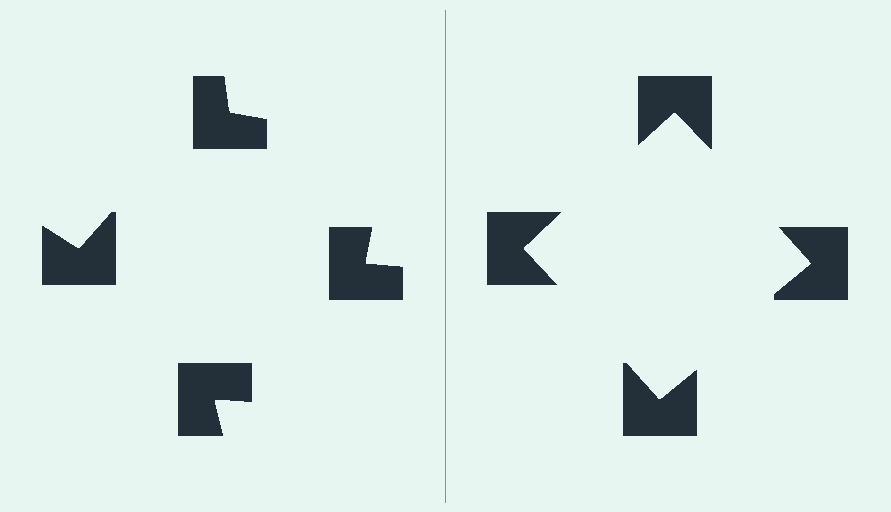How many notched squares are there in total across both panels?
8 — 4 on each side.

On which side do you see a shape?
An illusory square appears on the right side. On the left side the wedge cuts are rotated, so no coherent shape forms.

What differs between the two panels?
The notched squares are positioned identically on both sides; only the wedge orientations differ. On the right they align to a square; on the left they are misaligned.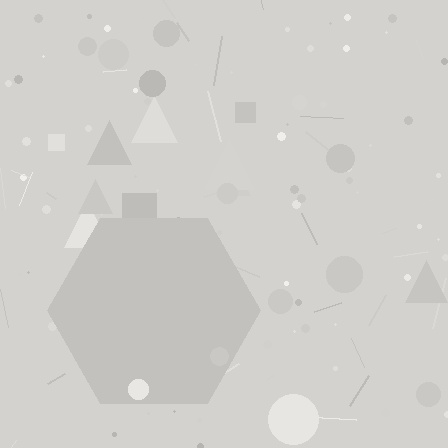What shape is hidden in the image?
A hexagon is hidden in the image.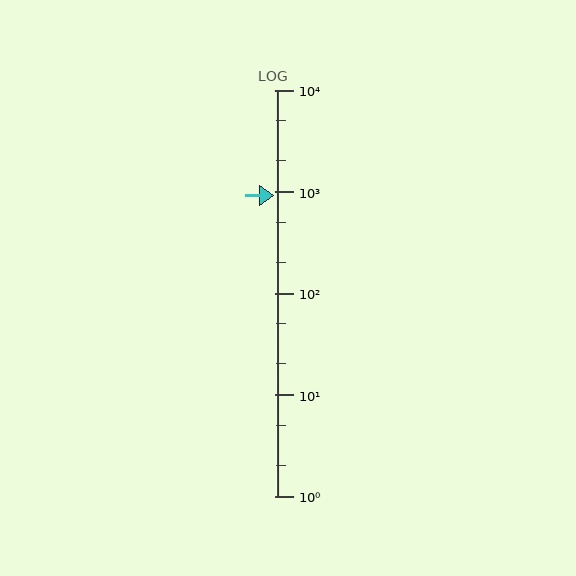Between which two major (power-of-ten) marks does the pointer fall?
The pointer is between 100 and 1000.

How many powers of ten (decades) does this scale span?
The scale spans 4 decades, from 1 to 10000.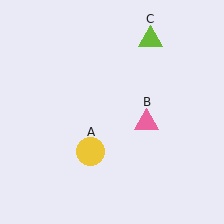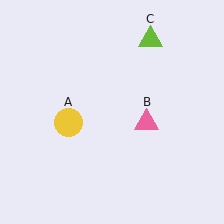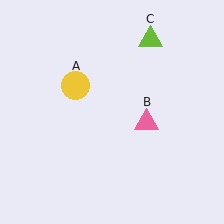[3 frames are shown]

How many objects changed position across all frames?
1 object changed position: yellow circle (object A).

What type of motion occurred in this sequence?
The yellow circle (object A) rotated clockwise around the center of the scene.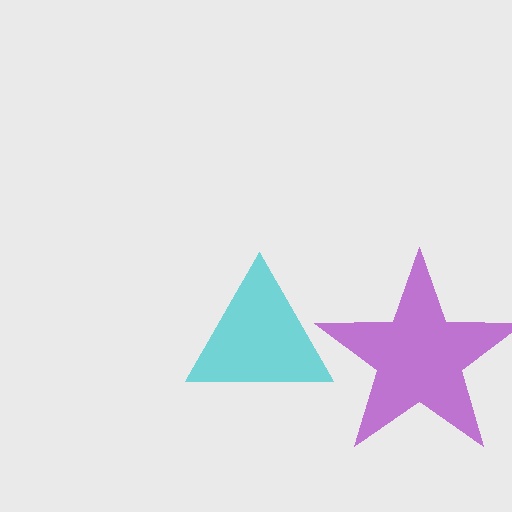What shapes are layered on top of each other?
The layered shapes are: a cyan triangle, a purple star.